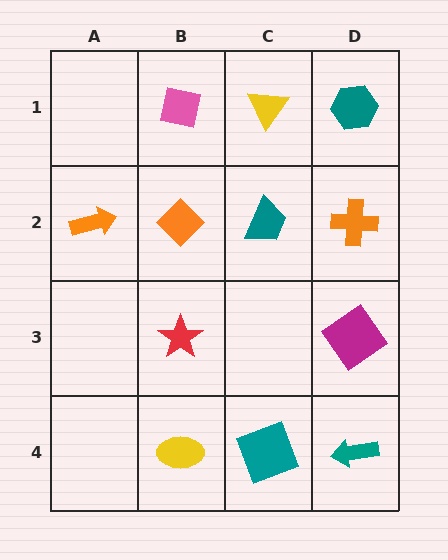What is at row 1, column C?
A yellow triangle.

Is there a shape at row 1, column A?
No, that cell is empty.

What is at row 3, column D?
A magenta diamond.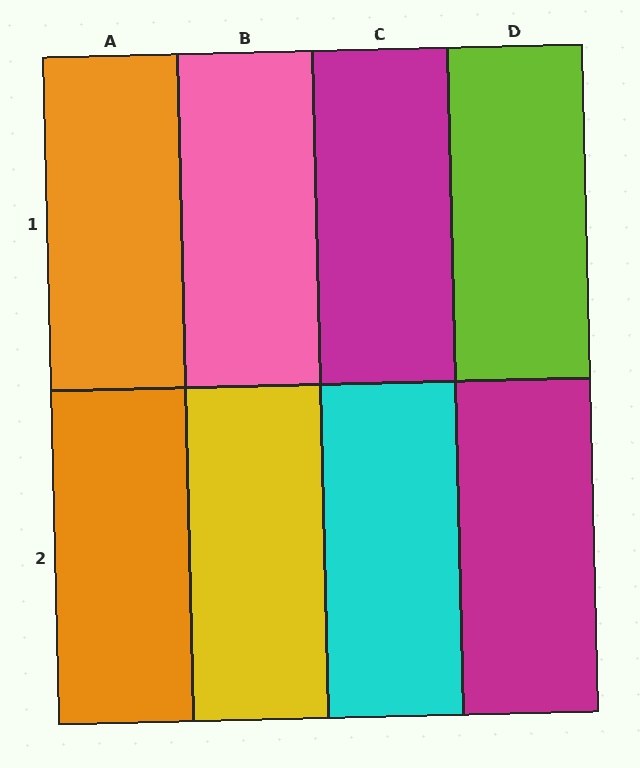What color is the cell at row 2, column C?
Cyan.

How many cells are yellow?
1 cell is yellow.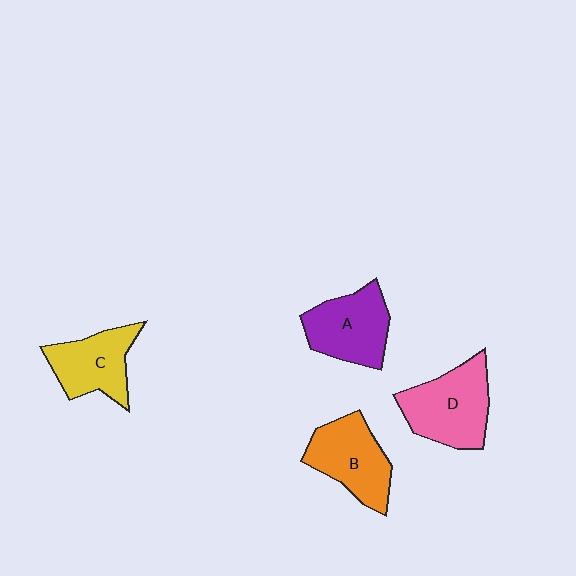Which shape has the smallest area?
Shape C (yellow).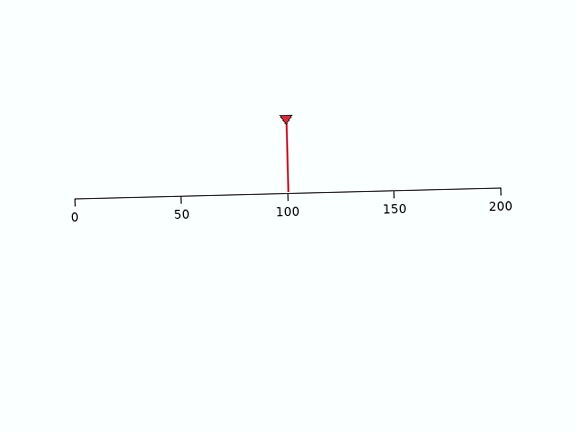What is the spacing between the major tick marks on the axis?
The major ticks are spaced 50 apart.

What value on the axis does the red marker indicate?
The marker indicates approximately 100.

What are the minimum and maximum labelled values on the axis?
The axis runs from 0 to 200.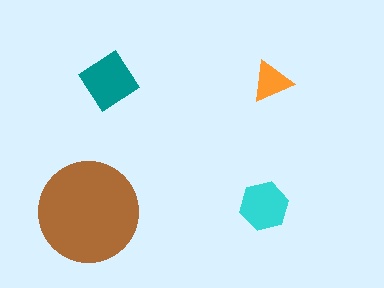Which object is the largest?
The brown circle.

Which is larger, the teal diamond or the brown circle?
The brown circle.